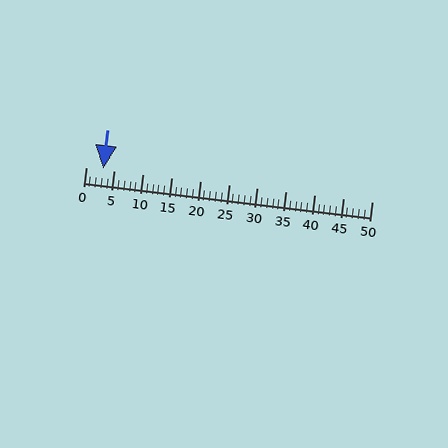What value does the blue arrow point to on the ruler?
The blue arrow points to approximately 3.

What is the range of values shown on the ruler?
The ruler shows values from 0 to 50.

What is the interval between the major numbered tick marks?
The major tick marks are spaced 5 units apart.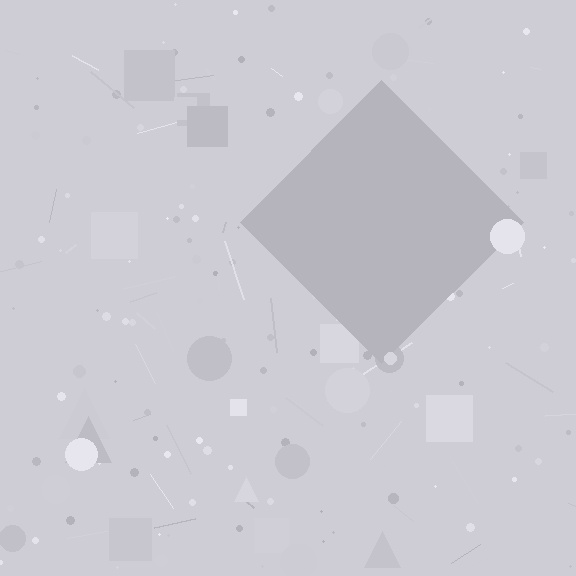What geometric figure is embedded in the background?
A diamond is embedded in the background.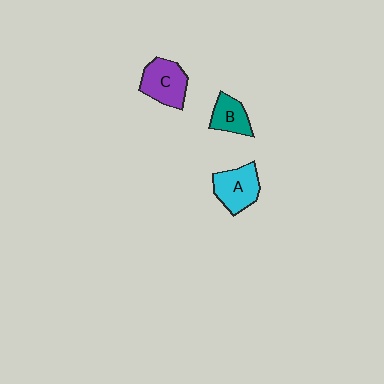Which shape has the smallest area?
Shape B (teal).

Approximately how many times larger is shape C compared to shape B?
Approximately 1.5 times.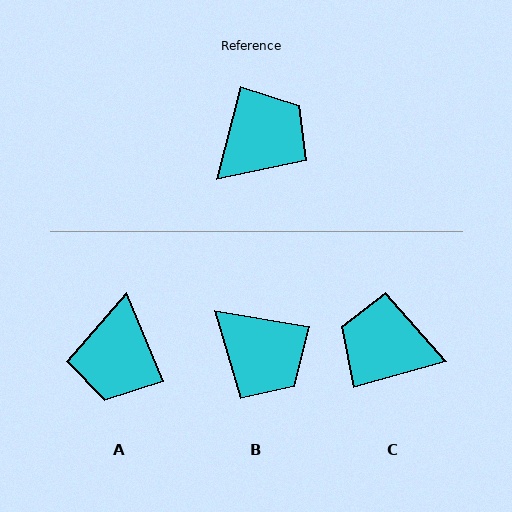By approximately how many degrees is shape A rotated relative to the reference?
Approximately 143 degrees clockwise.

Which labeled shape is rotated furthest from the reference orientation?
A, about 143 degrees away.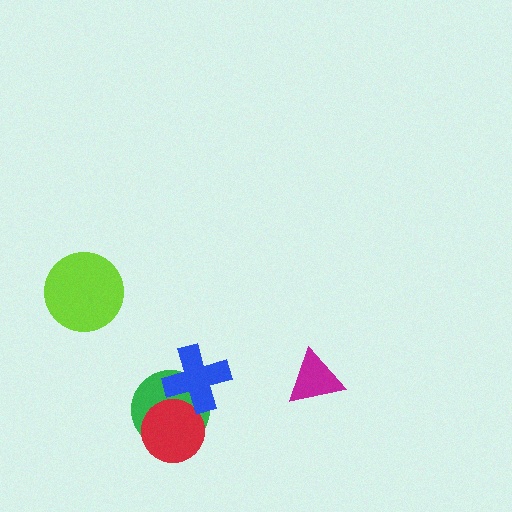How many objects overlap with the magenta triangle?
0 objects overlap with the magenta triangle.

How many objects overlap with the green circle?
2 objects overlap with the green circle.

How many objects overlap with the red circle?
2 objects overlap with the red circle.